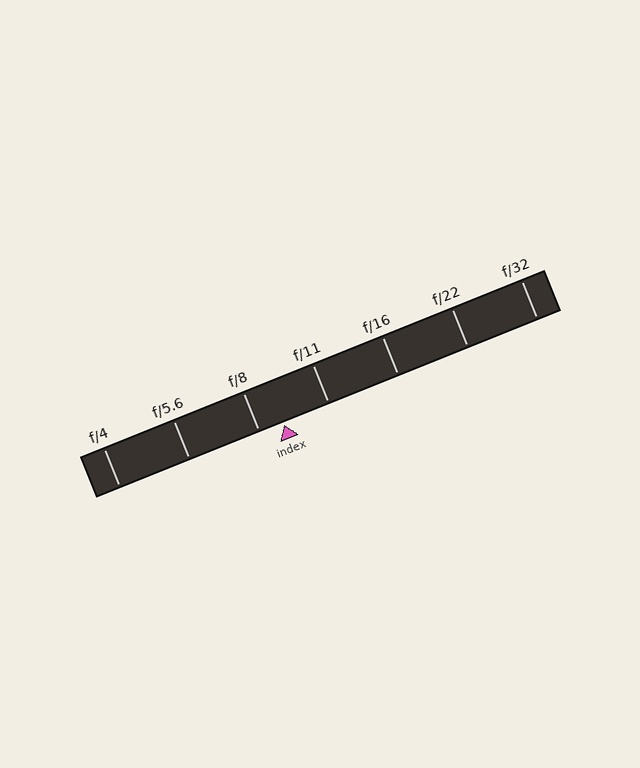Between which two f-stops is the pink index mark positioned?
The index mark is between f/8 and f/11.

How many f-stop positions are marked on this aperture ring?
There are 7 f-stop positions marked.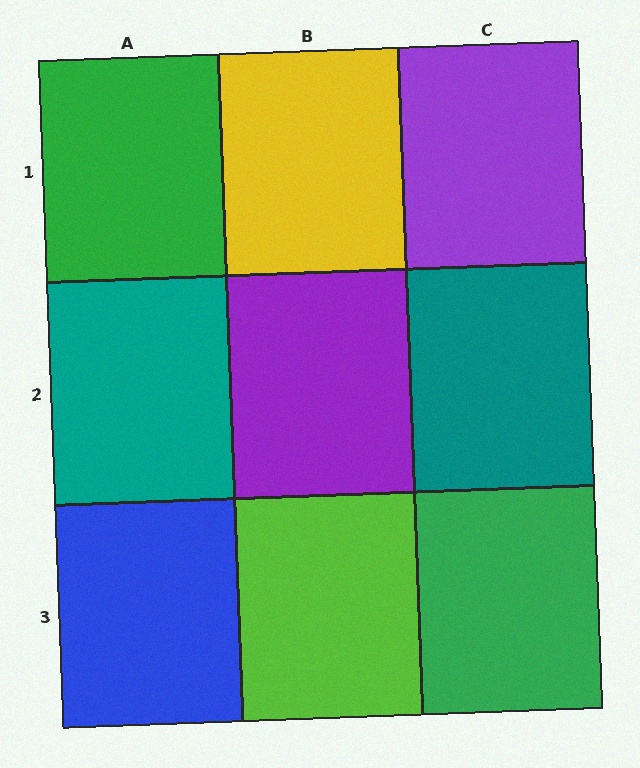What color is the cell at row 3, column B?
Lime.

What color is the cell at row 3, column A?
Blue.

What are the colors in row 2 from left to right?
Teal, purple, teal.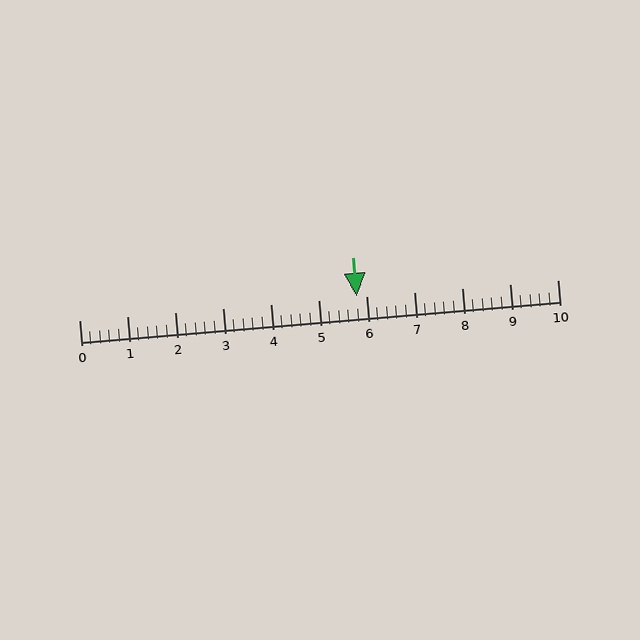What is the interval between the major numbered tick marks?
The major tick marks are spaced 1 units apart.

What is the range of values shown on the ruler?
The ruler shows values from 0 to 10.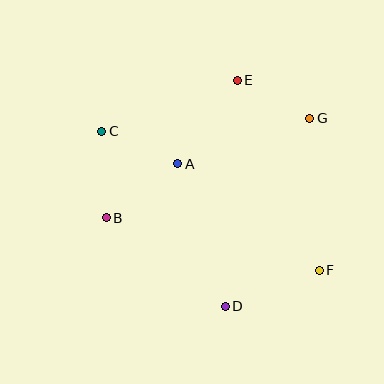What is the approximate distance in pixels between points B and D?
The distance between B and D is approximately 148 pixels.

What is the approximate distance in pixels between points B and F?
The distance between B and F is approximately 220 pixels.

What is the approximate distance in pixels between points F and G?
The distance between F and G is approximately 152 pixels.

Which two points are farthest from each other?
Points C and F are farthest from each other.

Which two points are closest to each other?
Points E and G are closest to each other.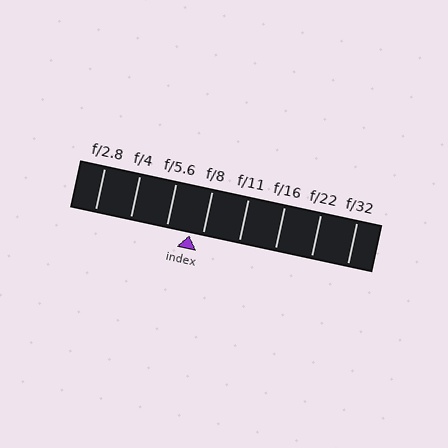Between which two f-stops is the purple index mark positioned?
The index mark is between f/5.6 and f/8.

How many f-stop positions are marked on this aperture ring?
There are 8 f-stop positions marked.